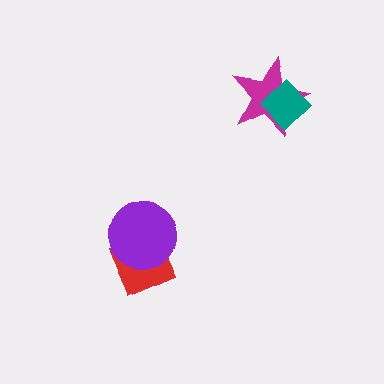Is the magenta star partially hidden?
Yes, it is partially covered by another shape.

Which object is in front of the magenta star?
The teal diamond is in front of the magenta star.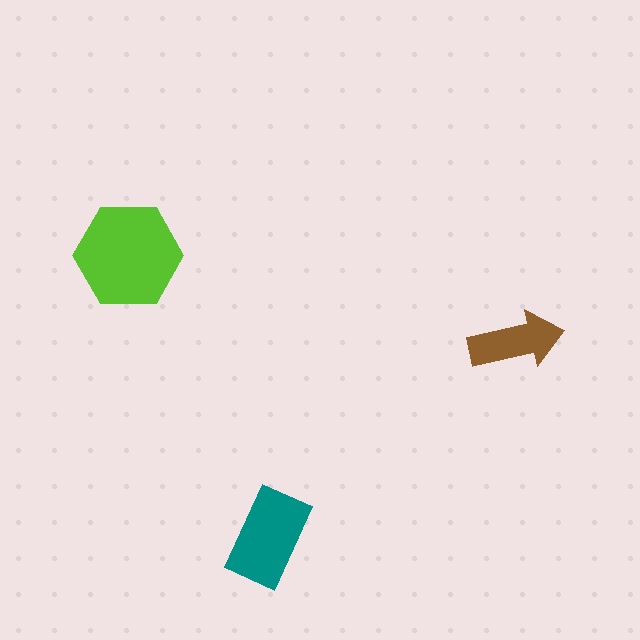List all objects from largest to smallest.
The lime hexagon, the teal rectangle, the brown arrow.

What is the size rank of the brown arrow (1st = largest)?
3rd.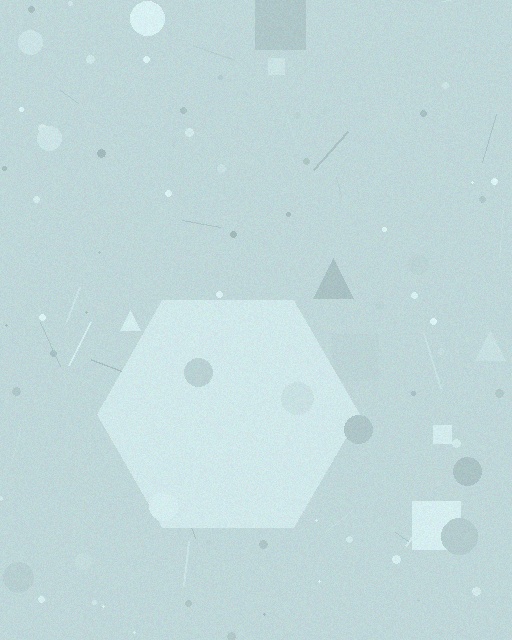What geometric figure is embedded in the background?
A hexagon is embedded in the background.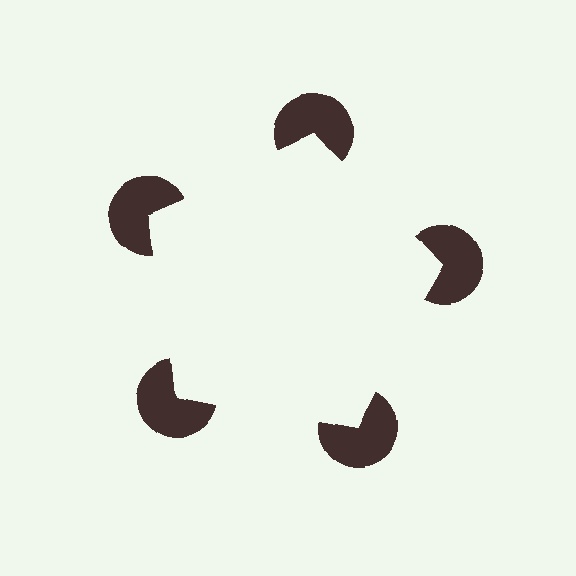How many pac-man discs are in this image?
There are 5 — one at each vertex of the illusory pentagon.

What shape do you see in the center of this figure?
An illusory pentagon — its edges are inferred from the aligned wedge cuts in the pac-man discs, not physically drawn.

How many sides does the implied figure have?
5 sides.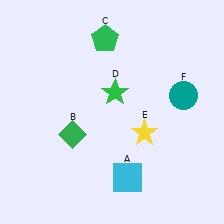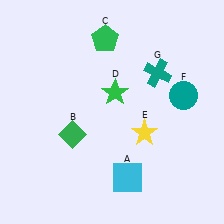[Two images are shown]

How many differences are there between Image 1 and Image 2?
There is 1 difference between the two images.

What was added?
A teal cross (G) was added in Image 2.